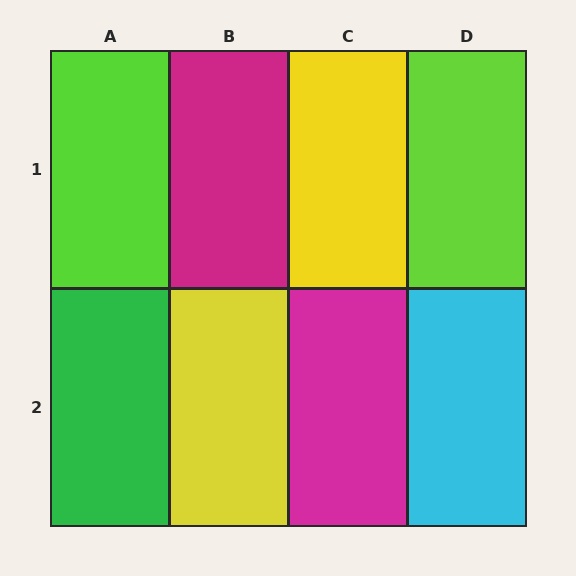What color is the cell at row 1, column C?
Yellow.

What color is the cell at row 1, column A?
Lime.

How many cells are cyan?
1 cell is cyan.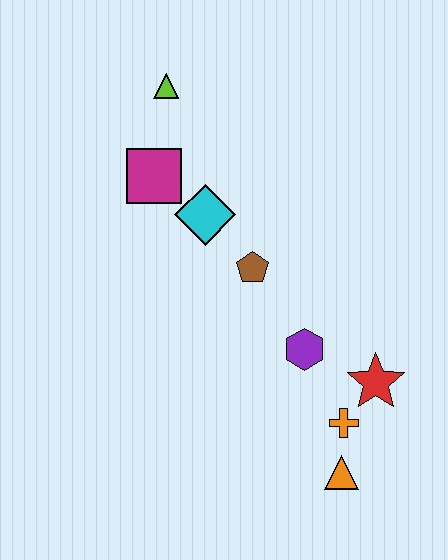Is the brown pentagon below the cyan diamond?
Yes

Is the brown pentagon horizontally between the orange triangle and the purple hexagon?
No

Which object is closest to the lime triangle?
The magenta square is closest to the lime triangle.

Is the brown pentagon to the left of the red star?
Yes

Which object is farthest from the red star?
The lime triangle is farthest from the red star.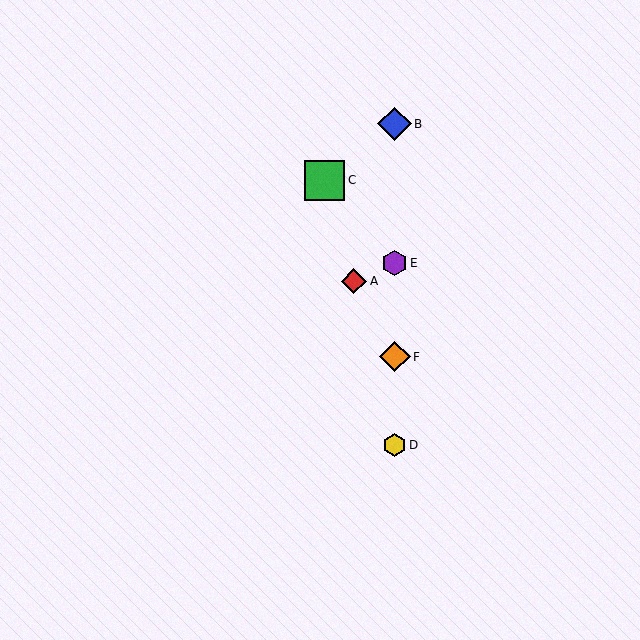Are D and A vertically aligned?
No, D is at x≈395 and A is at x≈354.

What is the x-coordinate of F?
Object F is at x≈395.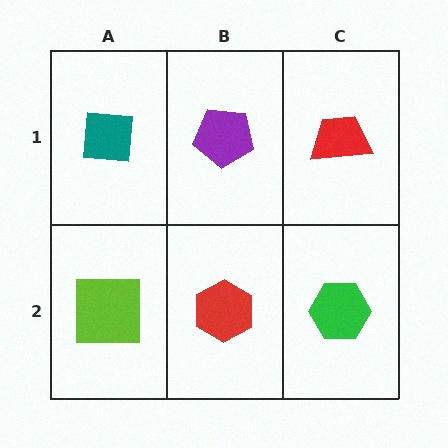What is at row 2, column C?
A green hexagon.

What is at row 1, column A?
A teal square.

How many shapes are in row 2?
3 shapes.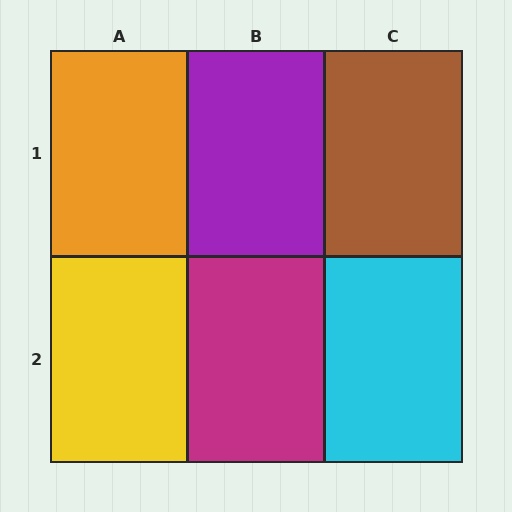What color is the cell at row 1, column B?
Purple.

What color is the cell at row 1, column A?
Orange.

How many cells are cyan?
1 cell is cyan.